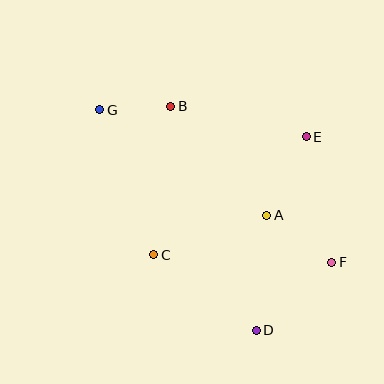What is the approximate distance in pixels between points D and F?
The distance between D and F is approximately 102 pixels.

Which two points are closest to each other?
Points B and G are closest to each other.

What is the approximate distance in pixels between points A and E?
The distance between A and E is approximately 88 pixels.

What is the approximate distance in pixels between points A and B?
The distance between A and B is approximately 146 pixels.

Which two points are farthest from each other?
Points F and G are farthest from each other.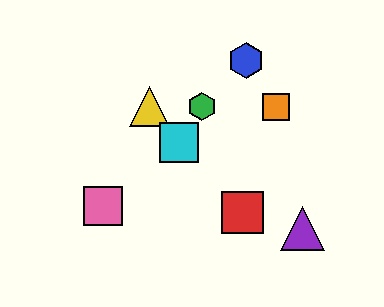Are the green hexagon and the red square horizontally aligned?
No, the green hexagon is at y≈107 and the red square is at y≈213.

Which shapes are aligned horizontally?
The green hexagon, the yellow triangle, the orange square are aligned horizontally.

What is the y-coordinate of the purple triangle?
The purple triangle is at y≈228.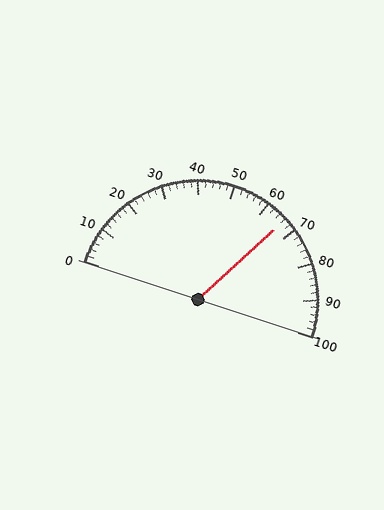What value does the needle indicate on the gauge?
The needle indicates approximately 66.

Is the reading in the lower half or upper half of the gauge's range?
The reading is in the upper half of the range (0 to 100).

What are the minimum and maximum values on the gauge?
The gauge ranges from 0 to 100.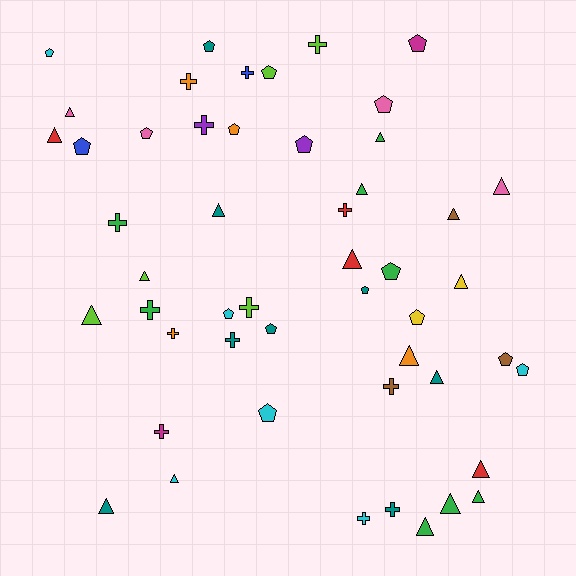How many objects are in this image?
There are 50 objects.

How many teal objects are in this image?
There are 8 teal objects.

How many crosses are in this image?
There are 14 crosses.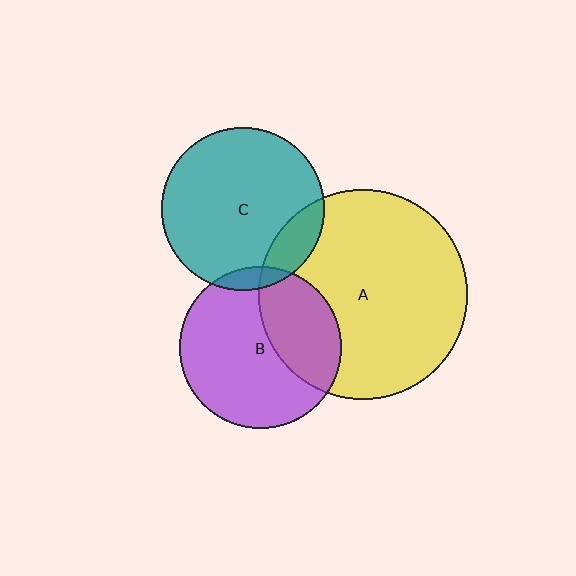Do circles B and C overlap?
Yes.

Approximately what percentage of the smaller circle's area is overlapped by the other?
Approximately 5%.